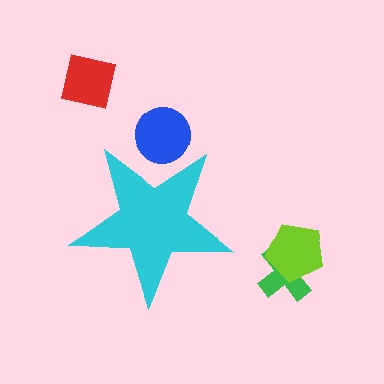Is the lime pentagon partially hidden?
No, the lime pentagon is fully visible.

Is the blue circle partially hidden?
Yes, the blue circle is partially hidden behind the cyan star.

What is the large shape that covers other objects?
A cyan star.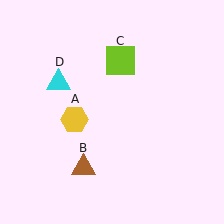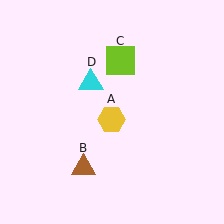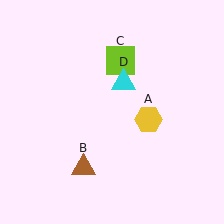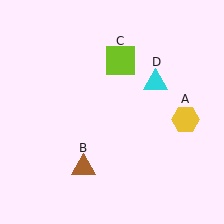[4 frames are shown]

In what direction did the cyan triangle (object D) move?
The cyan triangle (object D) moved right.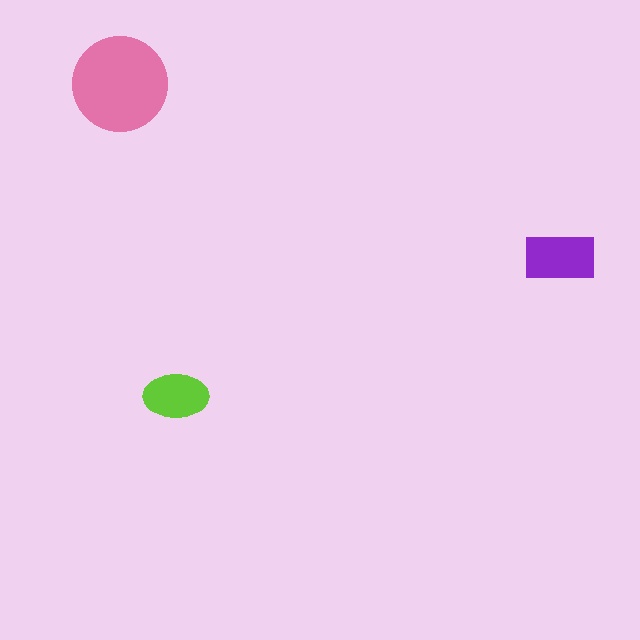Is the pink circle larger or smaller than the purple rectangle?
Larger.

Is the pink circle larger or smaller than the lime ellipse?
Larger.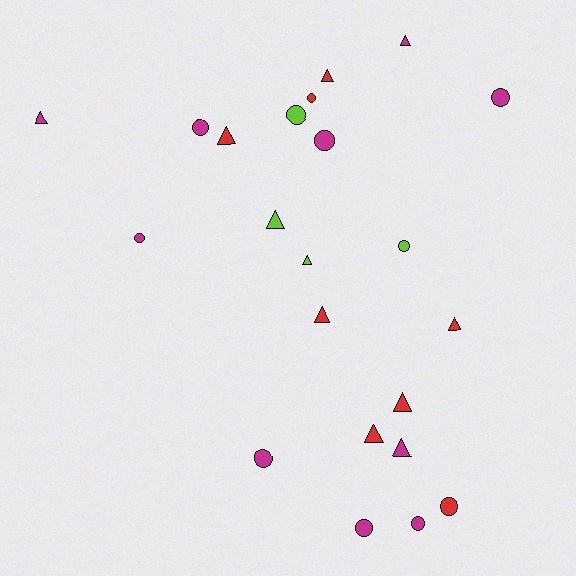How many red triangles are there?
There are 6 red triangles.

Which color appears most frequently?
Magenta, with 10 objects.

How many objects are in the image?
There are 22 objects.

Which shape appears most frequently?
Circle, with 11 objects.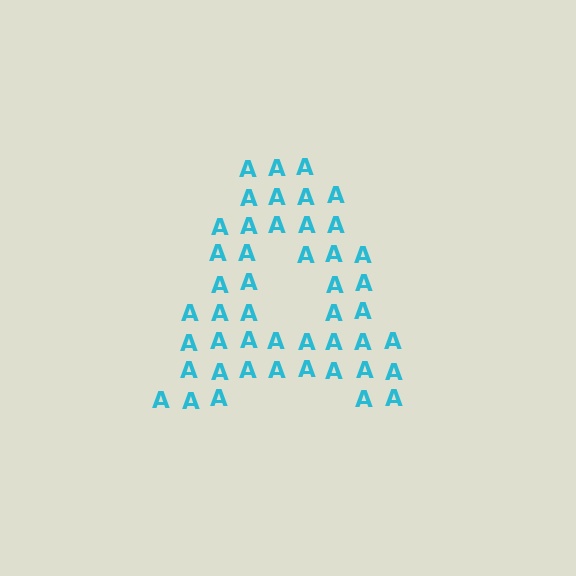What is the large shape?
The large shape is the letter A.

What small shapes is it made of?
It is made of small letter A's.